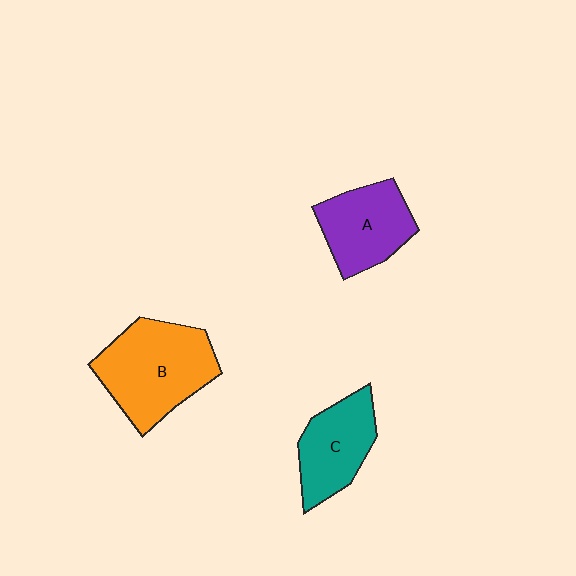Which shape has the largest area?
Shape B (orange).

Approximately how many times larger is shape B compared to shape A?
Approximately 1.4 times.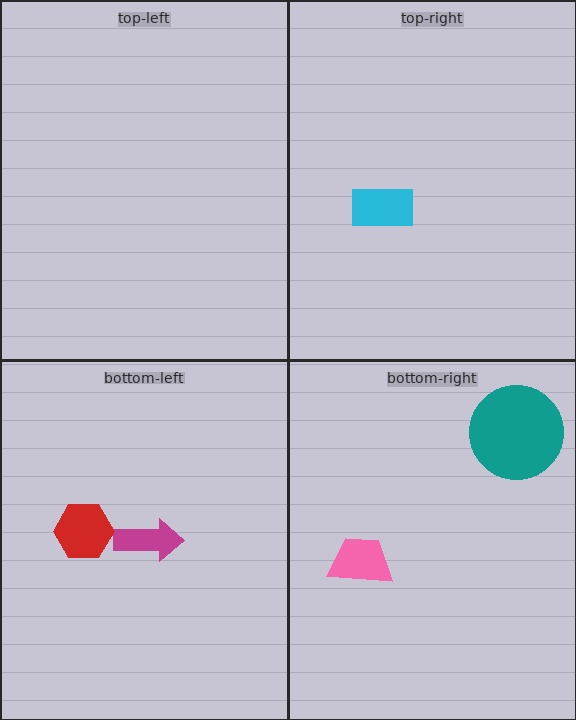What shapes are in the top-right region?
The cyan rectangle.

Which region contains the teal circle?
The bottom-right region.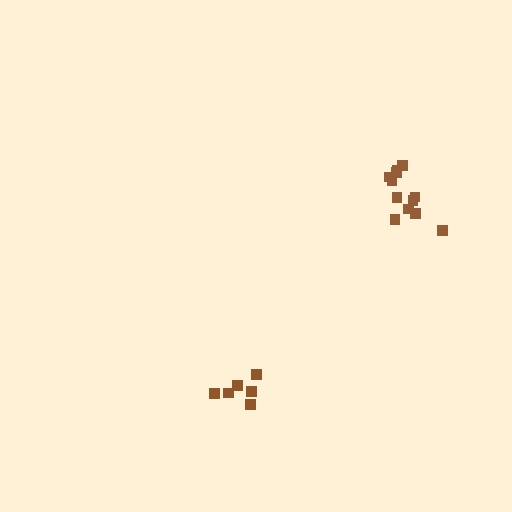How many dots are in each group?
Group 1: 12 dots, Group 2: 6 dots (18 total).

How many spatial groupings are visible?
There are 2 spatial groupings.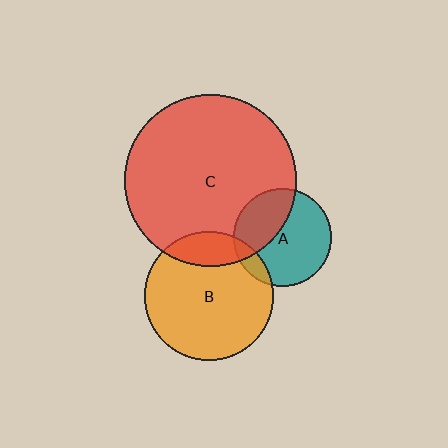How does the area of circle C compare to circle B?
Approximately 1.8 times.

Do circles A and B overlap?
Yes.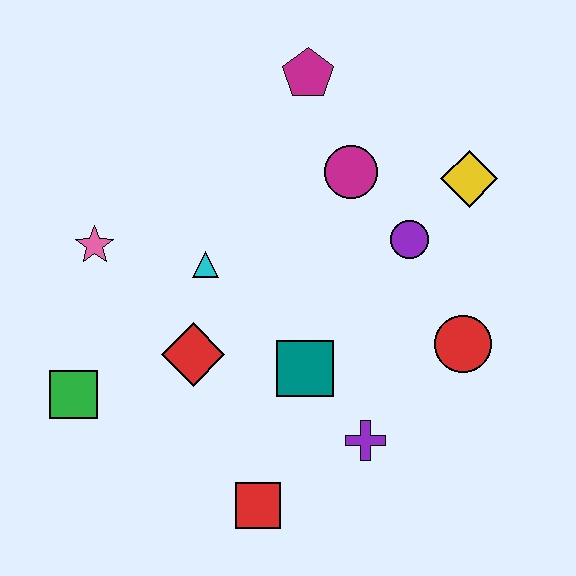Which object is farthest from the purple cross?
The magenta pentagon is farthest from the purple cross.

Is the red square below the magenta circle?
Yes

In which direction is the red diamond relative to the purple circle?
The red diamond is to the left of the purple circle.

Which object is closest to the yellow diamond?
The purple circle is closest to the yellow diamond.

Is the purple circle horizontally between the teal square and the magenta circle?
No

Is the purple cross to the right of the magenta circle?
Yes